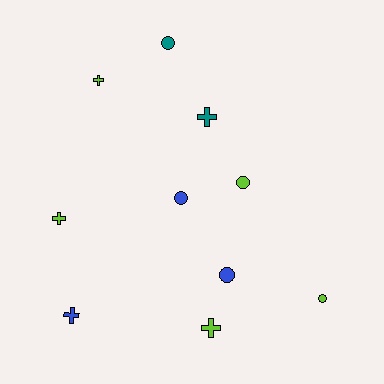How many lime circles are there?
There are 2 lime circles.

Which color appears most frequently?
Lime, with 5 objects.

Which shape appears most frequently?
Cross, with 5 objects.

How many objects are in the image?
There are 10 objects.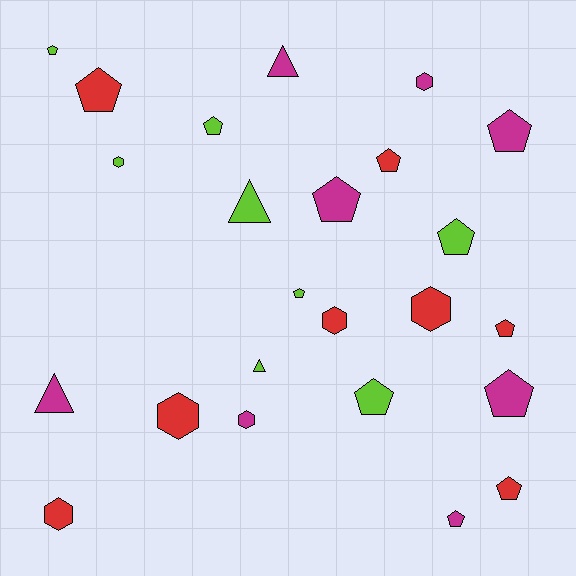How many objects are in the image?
There are 24 objects.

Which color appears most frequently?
Lime, with 8 objects.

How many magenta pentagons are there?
There are 4 magenta pentagons.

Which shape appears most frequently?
Pentagon, with 13 objects.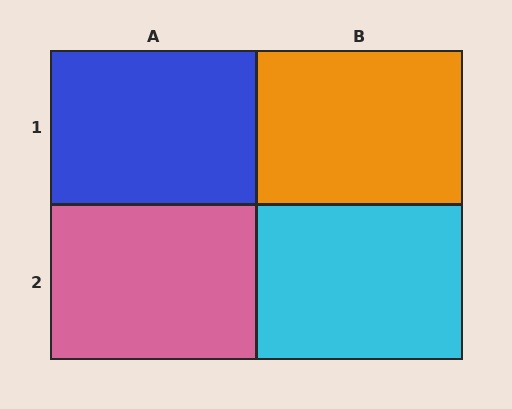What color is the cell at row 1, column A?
Blue.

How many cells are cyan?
1 cell is cyan.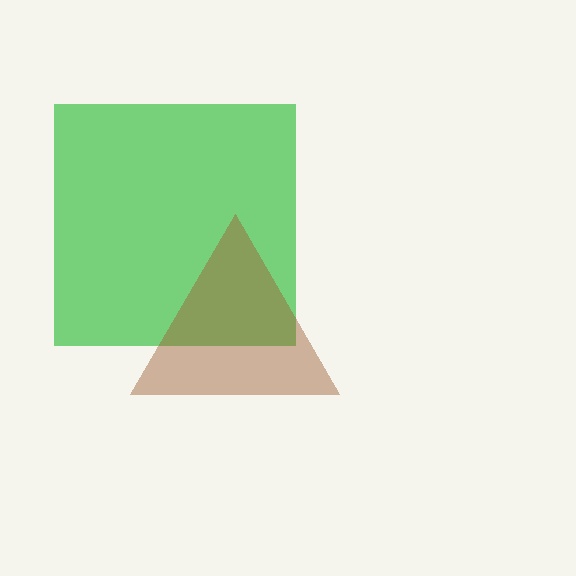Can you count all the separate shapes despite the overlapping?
Yes, there are 2 separate shapes.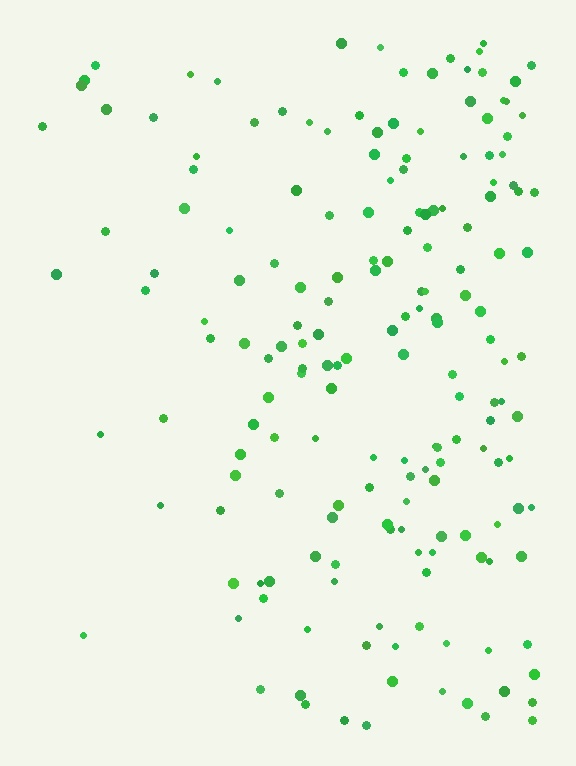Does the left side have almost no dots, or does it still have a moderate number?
Still a moderate number, just noticeably fewer than the right.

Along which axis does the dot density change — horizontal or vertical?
Horizontal.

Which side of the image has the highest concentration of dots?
The right.